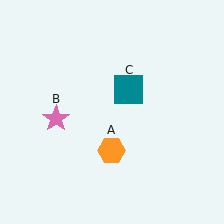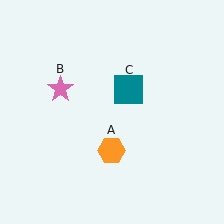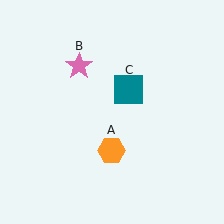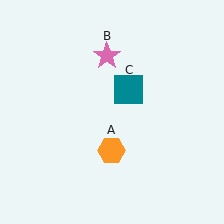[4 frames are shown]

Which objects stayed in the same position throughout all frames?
Orange hexagon (object A) and teal square (object C) remained stationary.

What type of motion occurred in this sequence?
The pink star (object B) rotated clockwise around the center of the scene.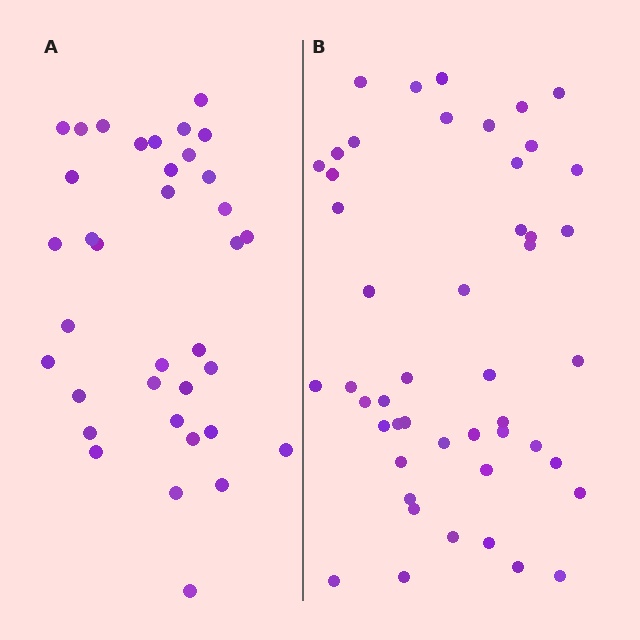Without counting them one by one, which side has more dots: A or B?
Region B (the right region) has more dots.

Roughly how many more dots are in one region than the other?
Region B has roughly 12 or so more dots than region A.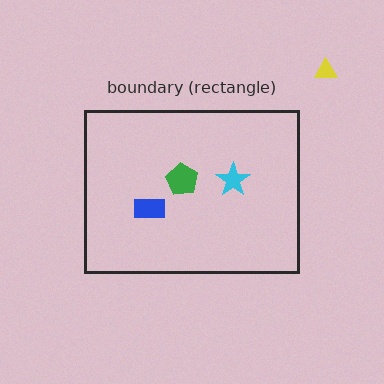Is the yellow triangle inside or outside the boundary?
Outside.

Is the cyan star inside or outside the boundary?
Inside.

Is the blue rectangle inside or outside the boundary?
Inside.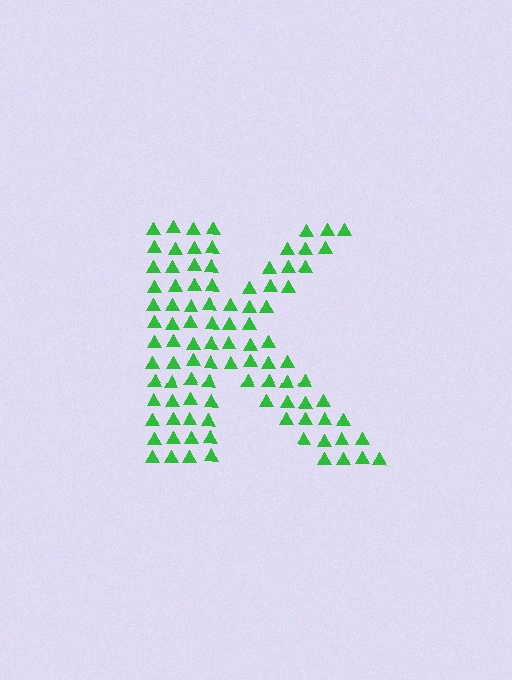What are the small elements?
The small elements are triangles.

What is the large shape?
The large shape is the letter K.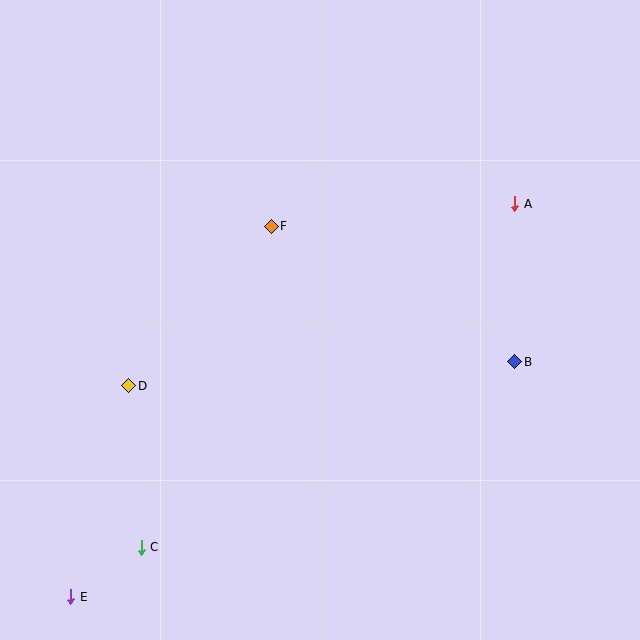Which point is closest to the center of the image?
Point F at (271, 226) is closest to the center.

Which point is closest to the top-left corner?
Point F is closest to the top-left corner.